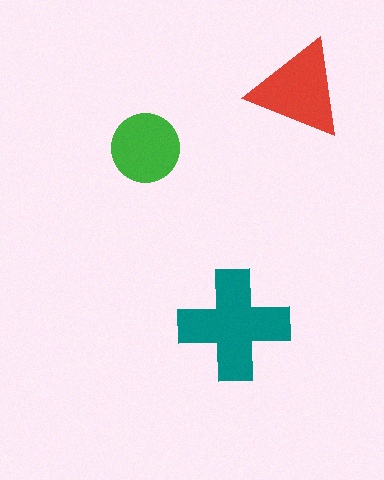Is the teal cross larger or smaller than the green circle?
Larger.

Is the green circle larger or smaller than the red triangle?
Smaller.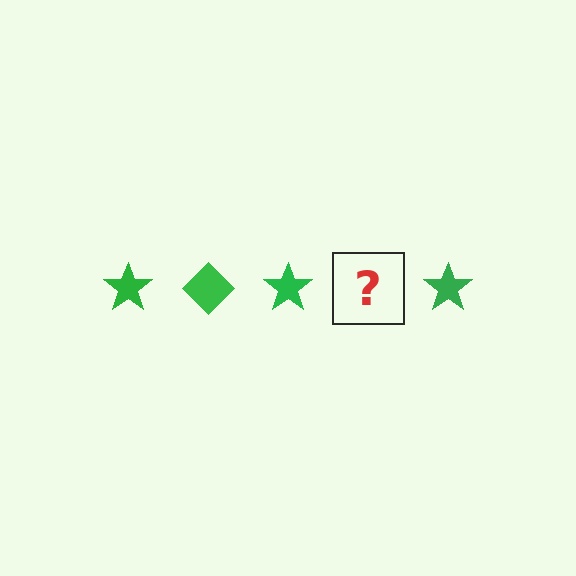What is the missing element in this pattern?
The missing element is a green diamond.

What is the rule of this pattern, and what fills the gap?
The rule is that the pattern cycles through star, diamond shapes in green. The gap should be filled with a green diamond.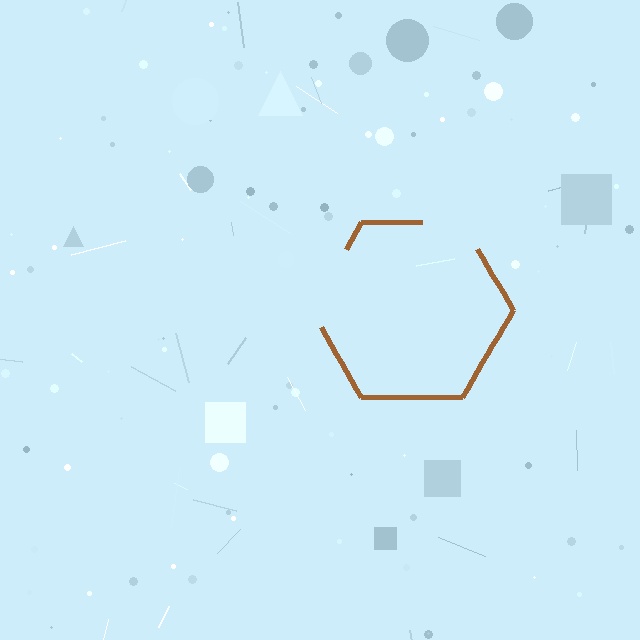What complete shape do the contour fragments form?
The contour fragments form a hexagon.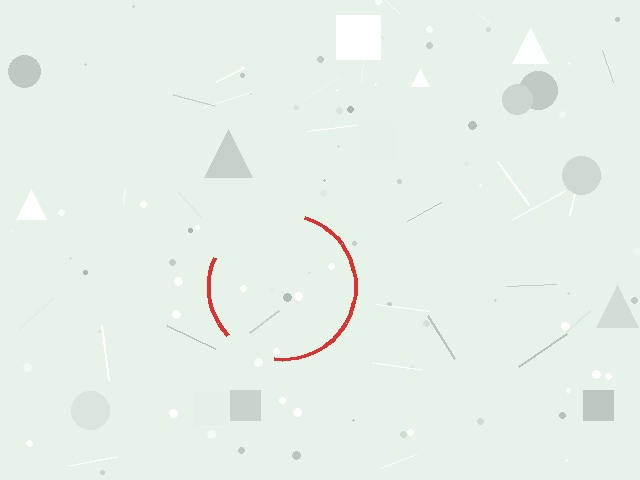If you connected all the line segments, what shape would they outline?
They would outline a circle.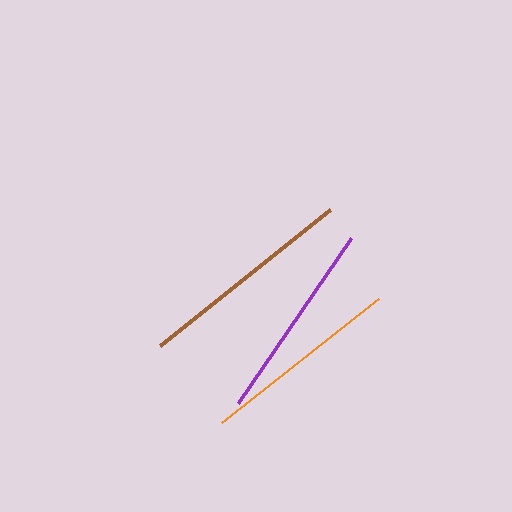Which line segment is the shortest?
The purple line is the shortest at approximately 200 pixels.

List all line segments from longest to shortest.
From longest to shortest: brown, orange, purple.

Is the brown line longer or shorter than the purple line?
The brown line is longer than the purple line.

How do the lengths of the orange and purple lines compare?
The orange and purple lines are approximately the same length.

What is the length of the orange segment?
The orange segment is approximately 200 pixels long.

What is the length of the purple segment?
The purple segment is approximately 200 pixels long.